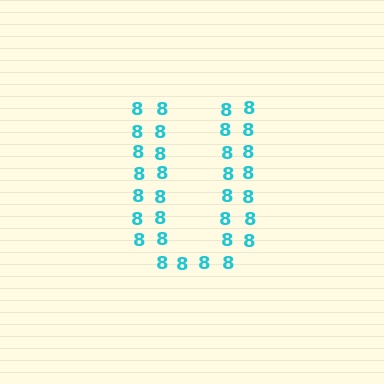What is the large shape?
The large shape is the letter U.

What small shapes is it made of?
It is made of small digit 8's.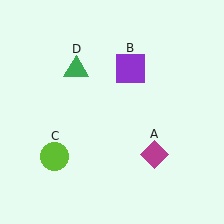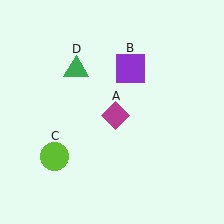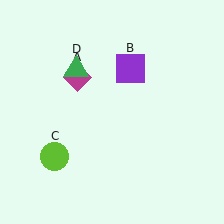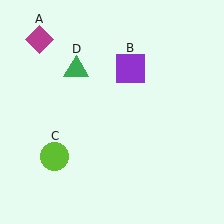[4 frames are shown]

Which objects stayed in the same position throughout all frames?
Purple square (object B) and lime circle (object C) and green triangle (object D) remained stationary.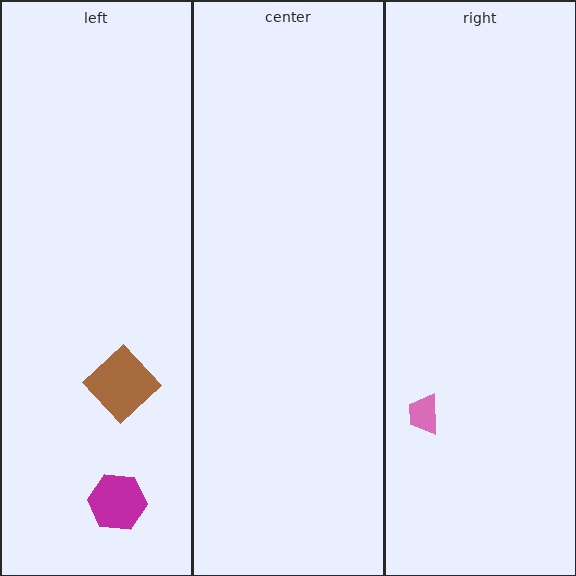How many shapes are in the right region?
1.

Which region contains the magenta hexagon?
The left region.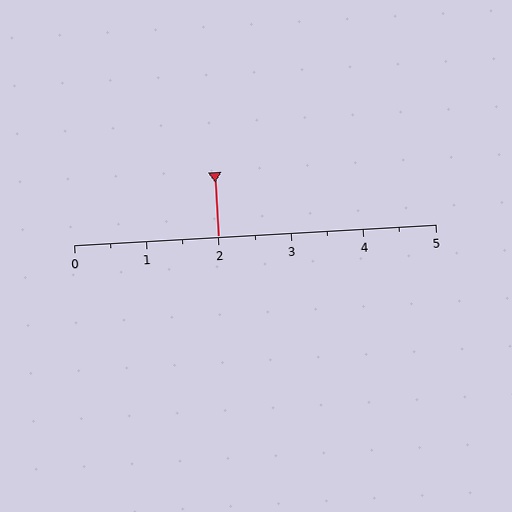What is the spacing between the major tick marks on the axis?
The major ticks are spaced 1 apart.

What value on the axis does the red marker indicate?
The marker indicates approximately 2.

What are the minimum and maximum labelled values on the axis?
The axis runs from 0 to 5.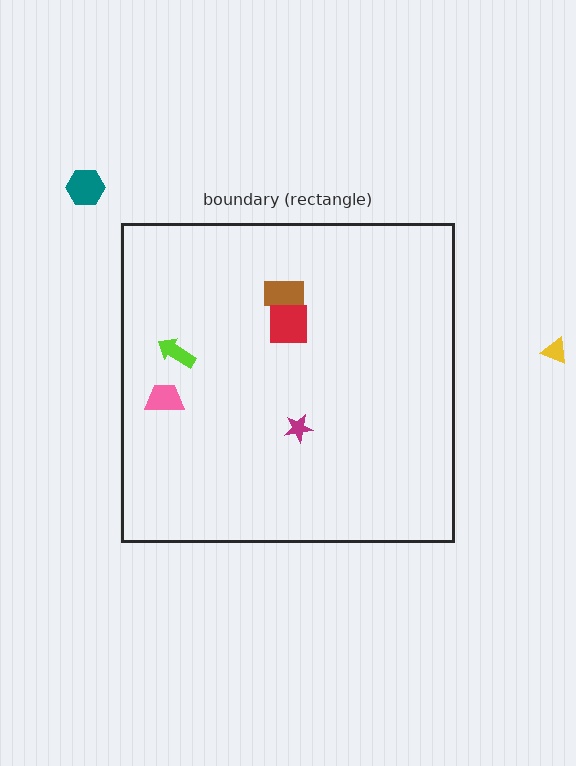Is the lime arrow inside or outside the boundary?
Inside.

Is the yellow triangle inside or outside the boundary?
Outside.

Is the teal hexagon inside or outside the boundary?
Outside.